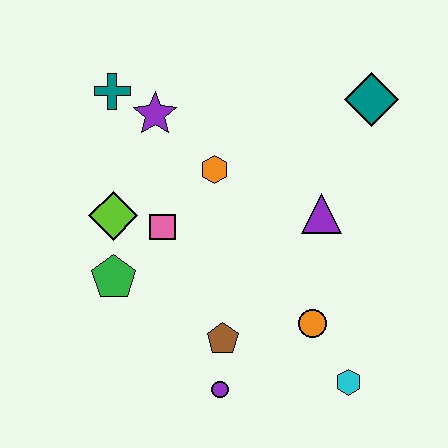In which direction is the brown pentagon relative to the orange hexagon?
The brown pentagon is below the orange hexagon.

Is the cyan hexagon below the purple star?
Yes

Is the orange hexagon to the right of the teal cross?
Yes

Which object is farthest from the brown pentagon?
The teal diamond is farthest from the brown pentagon.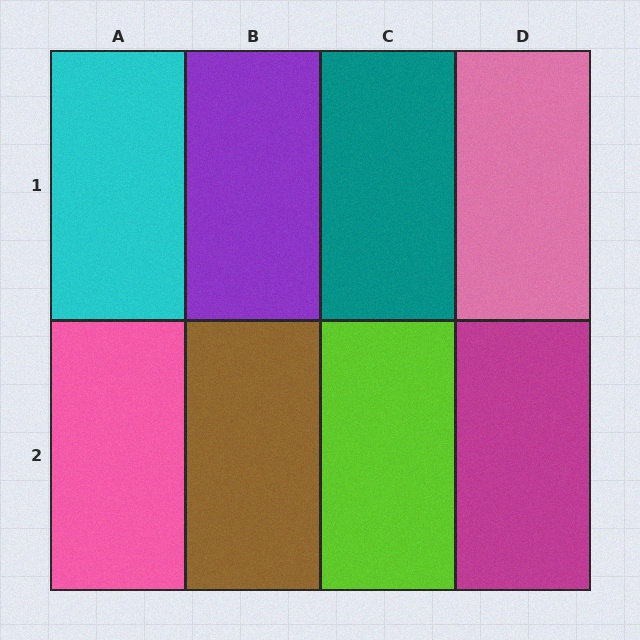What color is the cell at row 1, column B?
Purple.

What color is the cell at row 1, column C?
Teal.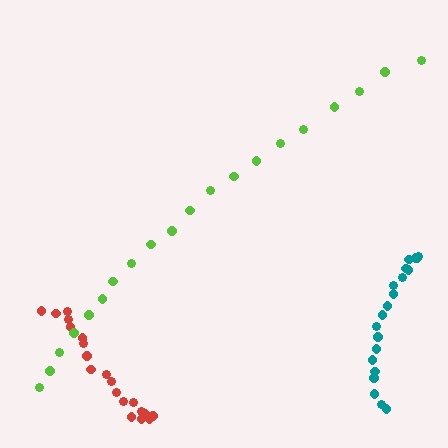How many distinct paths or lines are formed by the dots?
There are 3 distinct paths.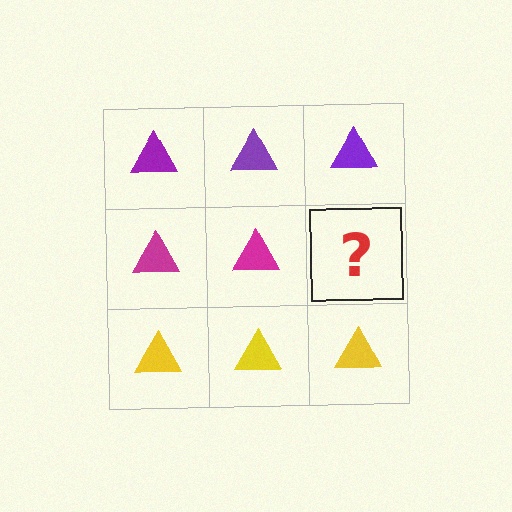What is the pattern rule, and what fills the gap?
The rule is that each row has a consistent color. The gap should be filled with a magenta triangle.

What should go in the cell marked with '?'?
The missing cell should contain a magenta triangle.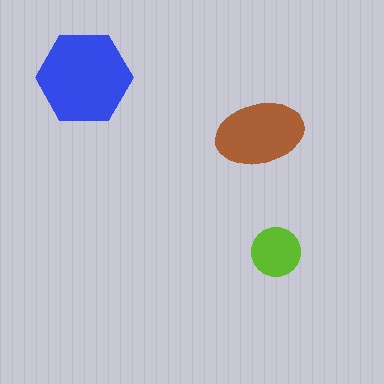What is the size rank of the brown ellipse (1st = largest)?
2nd.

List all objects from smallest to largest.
The lime circle, the brown ellipse, the blue hexagon.